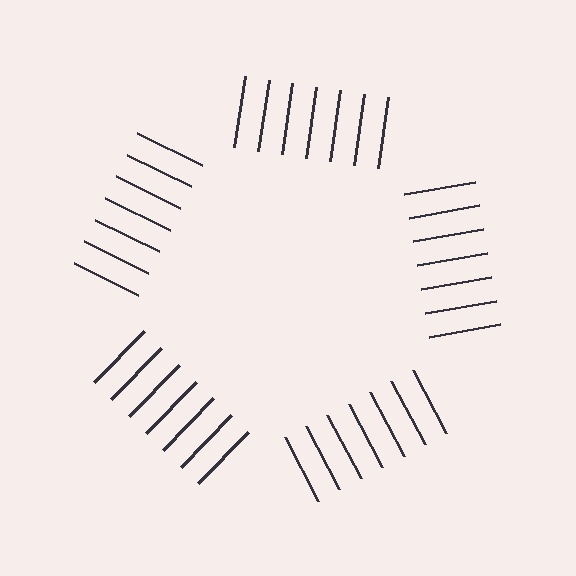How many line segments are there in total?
35 — 7 along each of the 5 edges.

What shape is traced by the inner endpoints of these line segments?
An illusory pentagon — the line segments terminate on its edges but no continuous stroke is drawn.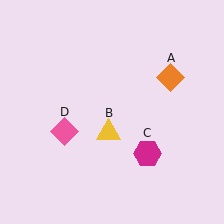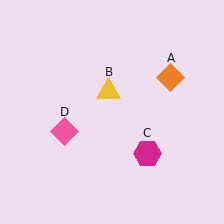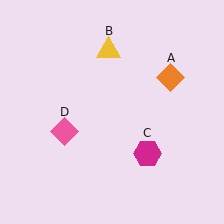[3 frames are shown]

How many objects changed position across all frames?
1 object changed position: yellow triangle (object B).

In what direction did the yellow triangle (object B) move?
The yellow triangle (object B) moved up.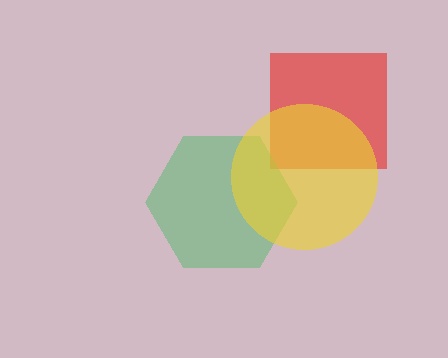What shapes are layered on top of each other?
The layered shapes are: a red square, a green hexagon, a yellow circle.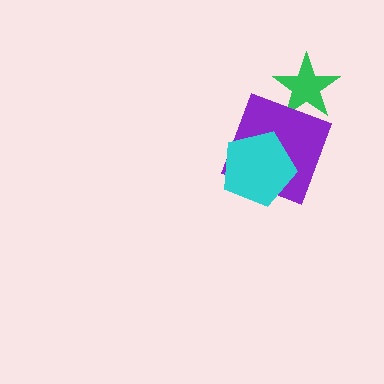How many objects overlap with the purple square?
2 objects overlap with the purple square.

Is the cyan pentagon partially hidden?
No, no other shape covers it.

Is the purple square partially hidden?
Yes, it is partially covered by another shape.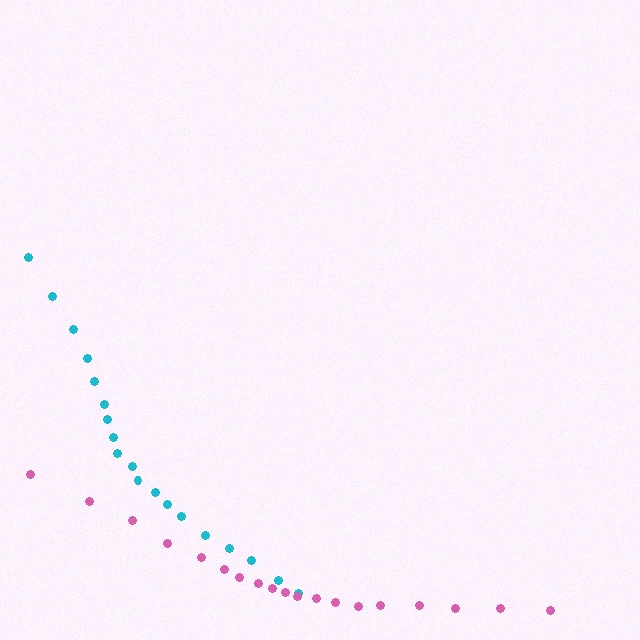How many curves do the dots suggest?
There are 2 distinct paths.